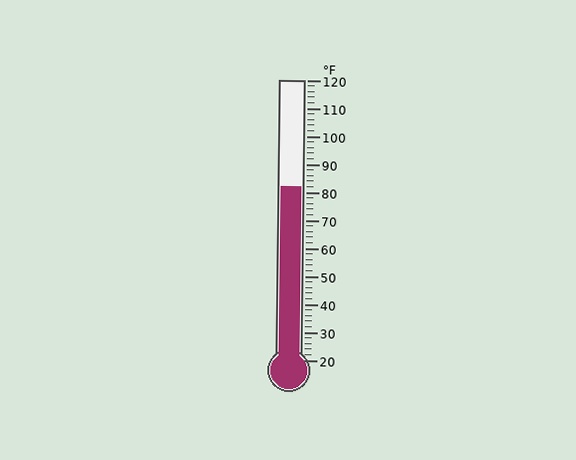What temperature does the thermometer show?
The thermometer shows approximately 82°F.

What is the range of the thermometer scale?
The thermometer scale ranges from 20°F to 120°F.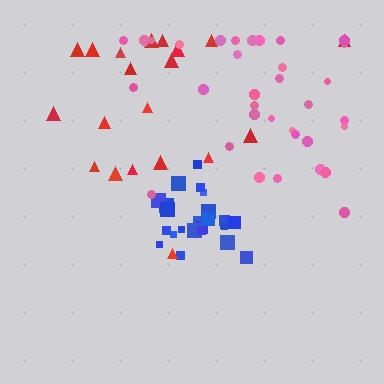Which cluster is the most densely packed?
Blue.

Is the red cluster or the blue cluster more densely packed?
Blue.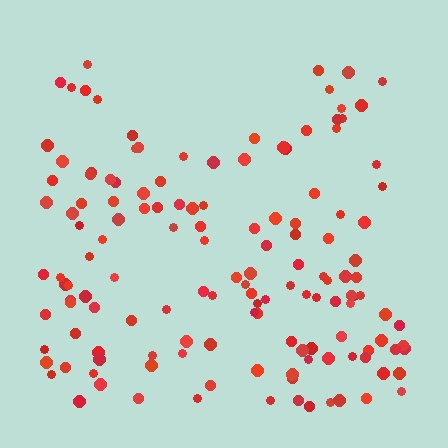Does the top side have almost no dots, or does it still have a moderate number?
Still a moderate number, just noticeably fewer than the bottom.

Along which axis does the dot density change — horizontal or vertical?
Vertical.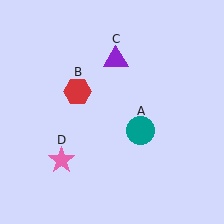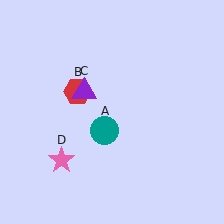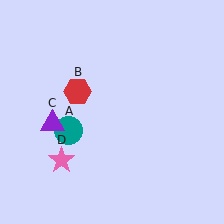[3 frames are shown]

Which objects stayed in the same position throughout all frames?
Red hexagon (object B) and pink star (object D) remained stationary.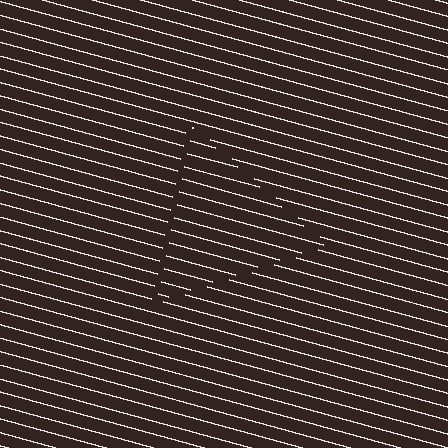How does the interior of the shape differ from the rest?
The interior of the shape contains the same grating, shifted by half a period — the contour is defined by the phase discontinuity where line-ends from the inner and outer gratings abut.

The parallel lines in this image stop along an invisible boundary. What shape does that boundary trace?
An illusory triangle. The interior of the shape contains the same grating, shifted by half a period — the contour is defined by the phase discontinuity where line-ends from the inner and outer gratings abut.